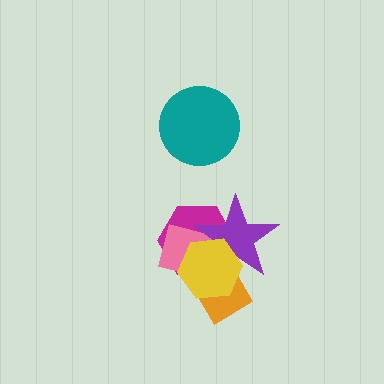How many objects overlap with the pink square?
3 objects overlap with the pink square.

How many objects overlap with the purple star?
4 objects overlap with the purple star.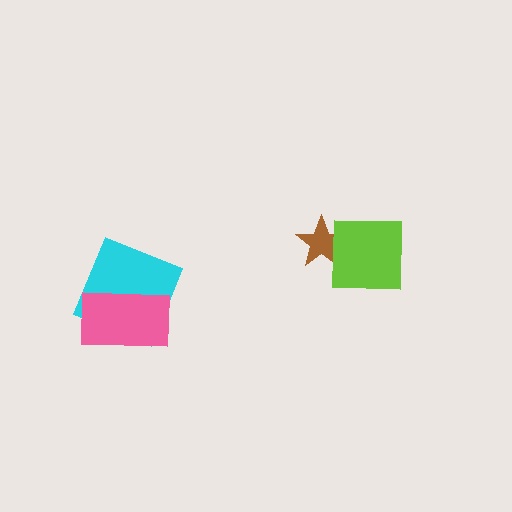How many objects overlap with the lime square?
1 object overlaps with the lime square.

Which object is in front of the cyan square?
The pink rectangle is in front of the cyan square.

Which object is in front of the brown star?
The lime square is in front of the brown star.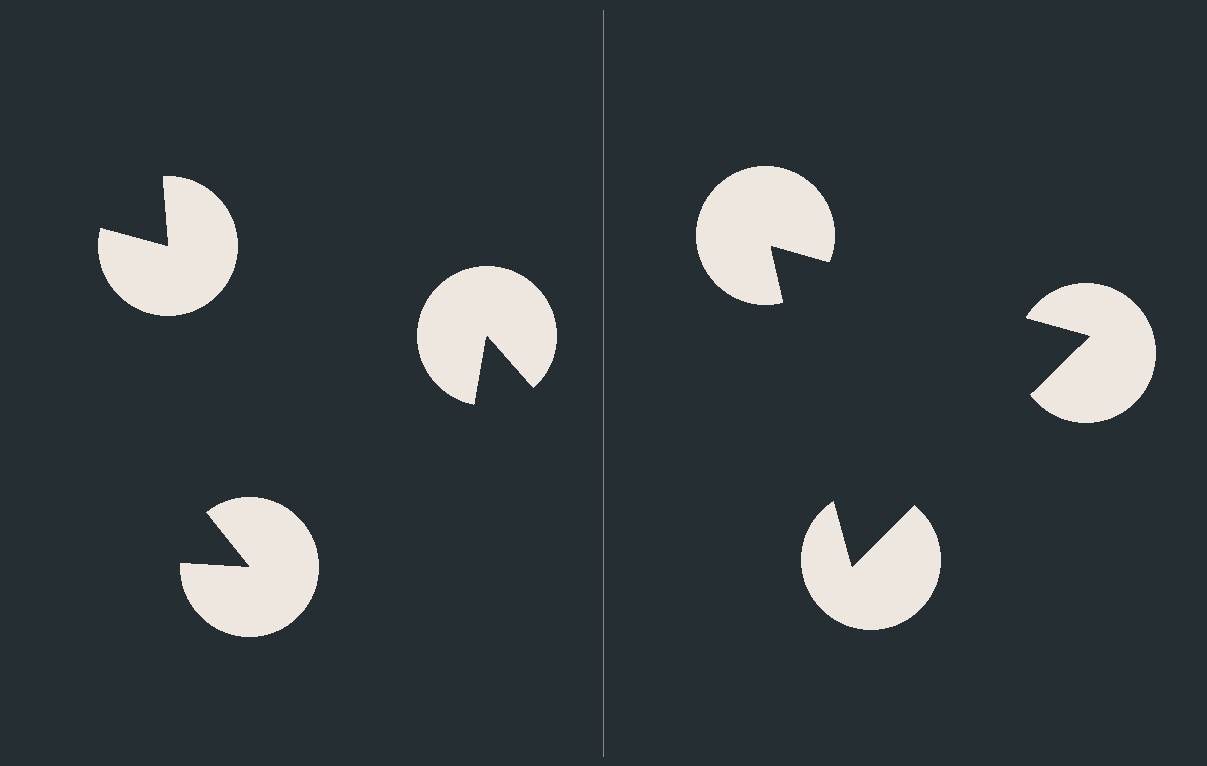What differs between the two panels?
The pac-man discs are positioned identically on both sides; only the wedge orientations differ. On the right they align to a triangle; on the left they are misaligned.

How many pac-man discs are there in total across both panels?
6 — 3 on each side.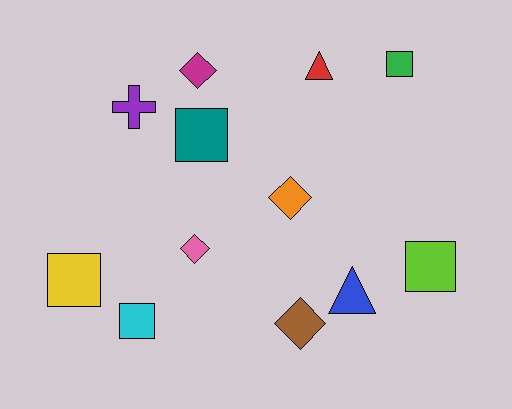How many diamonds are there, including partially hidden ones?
There are 4 diamonds.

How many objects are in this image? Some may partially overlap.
There are 12 objects.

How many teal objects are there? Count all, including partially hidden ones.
There is 1 teal object.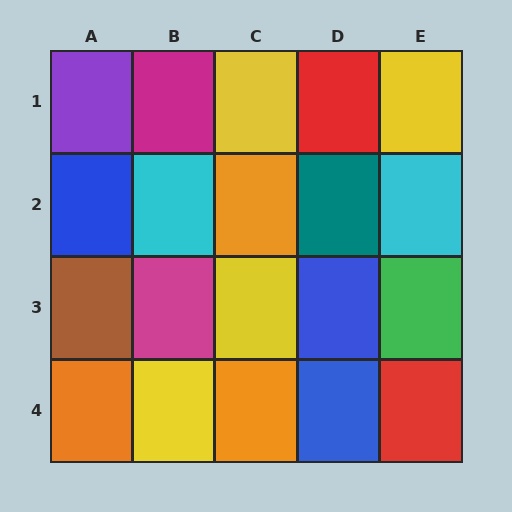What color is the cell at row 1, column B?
Magenta.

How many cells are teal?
1 cell is teal.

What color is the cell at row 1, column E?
Yellow.